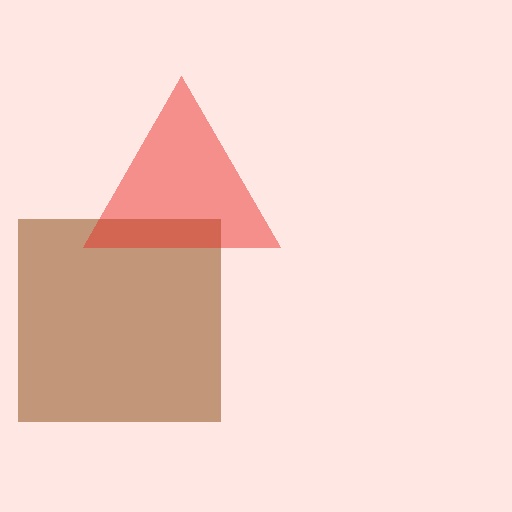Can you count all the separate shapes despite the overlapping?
Yes, there are 2 separate shapes.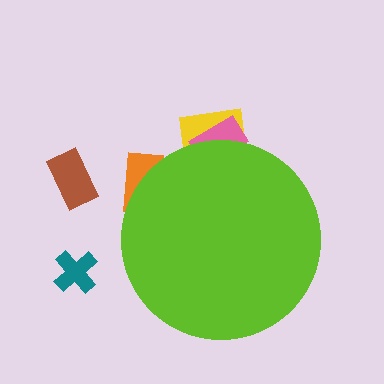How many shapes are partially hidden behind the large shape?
3 shapes are partially hidden.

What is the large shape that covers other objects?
A lime circle.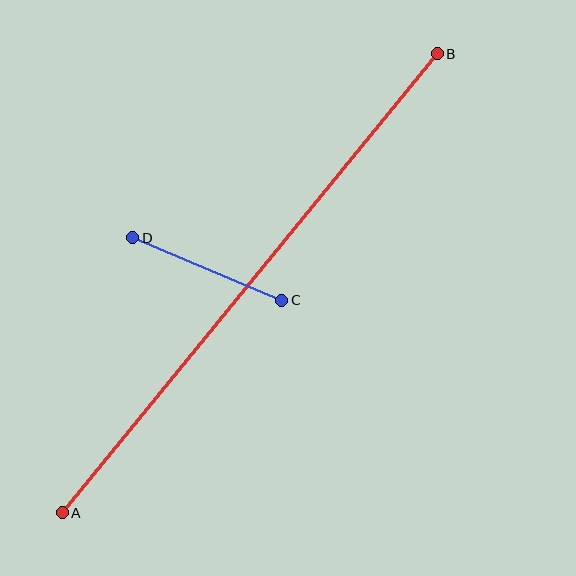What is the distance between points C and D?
The distance is approximately 161 pixels.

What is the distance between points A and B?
The distance is approximately 593 pixels.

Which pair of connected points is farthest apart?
Points A and B are farthest apart.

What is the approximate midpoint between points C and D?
The midpoint is at approximately (207, 269) pixels.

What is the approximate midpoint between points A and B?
The midpoint is at approximately (250, 283) pixels.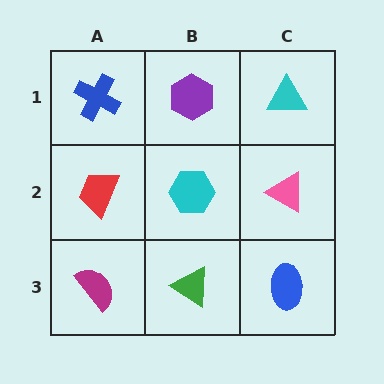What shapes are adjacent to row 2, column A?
A blue cross (row 1, column A), a magenta semicircle (row 3, column A), a cyan hexagon (row 2, column B).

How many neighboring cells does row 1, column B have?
3.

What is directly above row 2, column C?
A cyan triangle.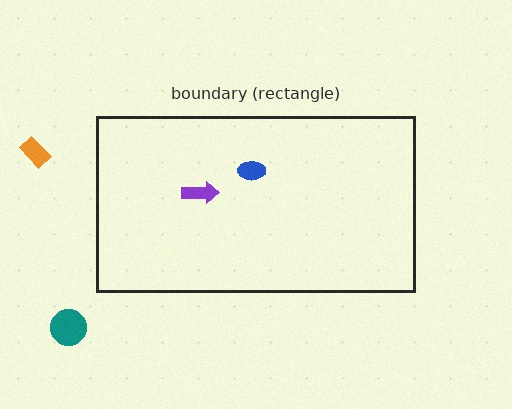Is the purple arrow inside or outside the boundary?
Inside.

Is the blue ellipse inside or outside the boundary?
Inside.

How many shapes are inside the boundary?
2 inside, 2 outside.